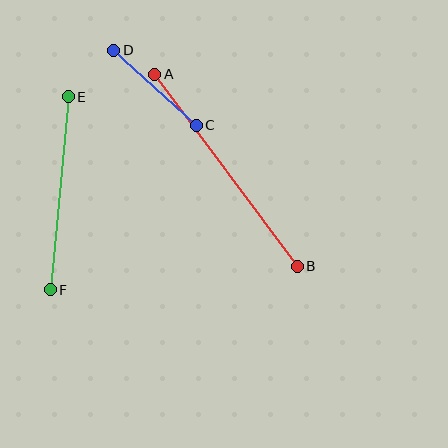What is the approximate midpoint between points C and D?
The midpoint is at approximately (155, 88) pixels.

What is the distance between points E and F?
The distance is approximately 194 pixels.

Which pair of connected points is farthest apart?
Points A and B are farthest apart.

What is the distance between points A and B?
The distance is approximately 239 pixels.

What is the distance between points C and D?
The distance is approximately 112 pixels.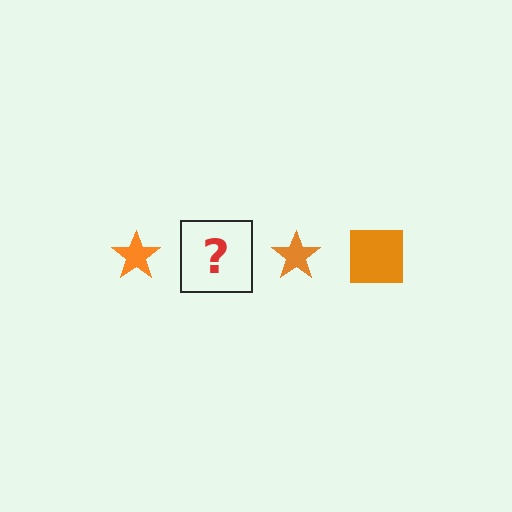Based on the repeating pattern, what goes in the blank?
The blank should be an orange square.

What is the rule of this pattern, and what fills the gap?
The rule is that the pattern cycles through star, square shapes in orange. The gap should be filled with an orange square.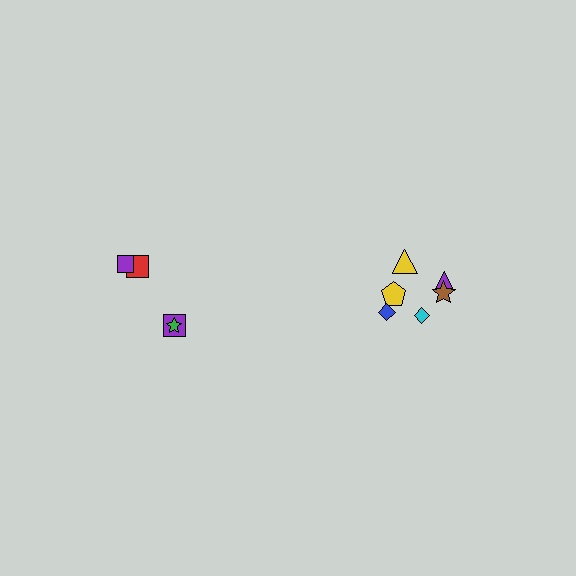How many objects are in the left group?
There are 4 objects.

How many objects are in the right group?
There are 7 objects.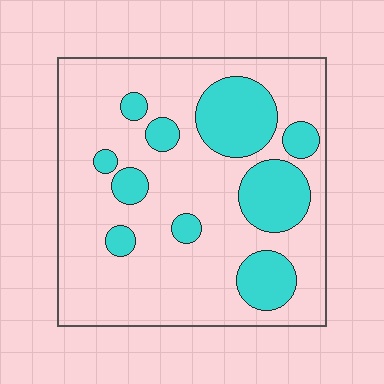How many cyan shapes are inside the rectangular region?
10.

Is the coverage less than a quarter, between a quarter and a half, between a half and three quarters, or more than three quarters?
Between a quarter and a half.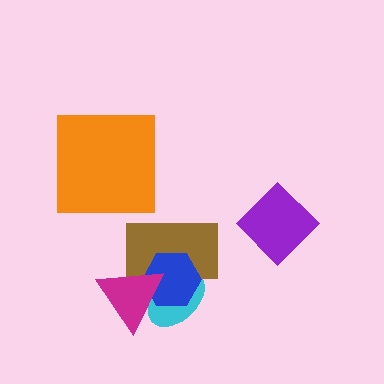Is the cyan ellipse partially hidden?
Yes, it is partially covered by another shape.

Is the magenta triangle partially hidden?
No, no other shape covers it.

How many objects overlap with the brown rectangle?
3 objects overlap with the brown rectangle.